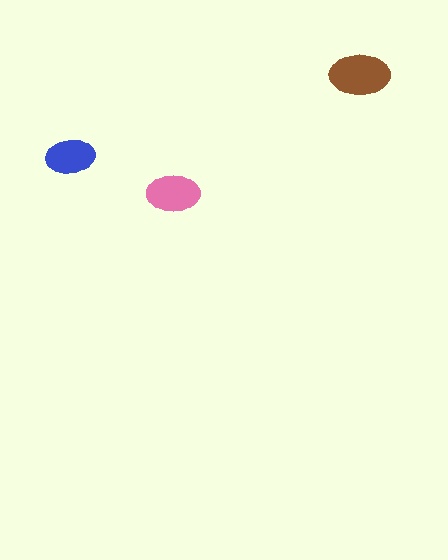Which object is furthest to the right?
The brown ellipse is rightmost.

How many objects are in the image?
There are 3 objects in the image.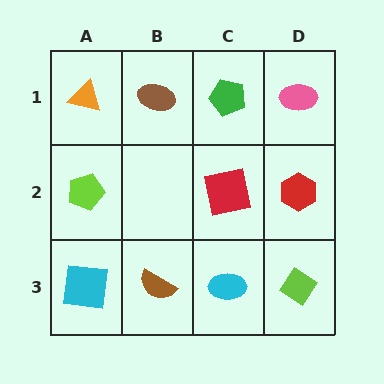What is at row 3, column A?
A cyan square.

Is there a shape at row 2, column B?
No, that cell is empty.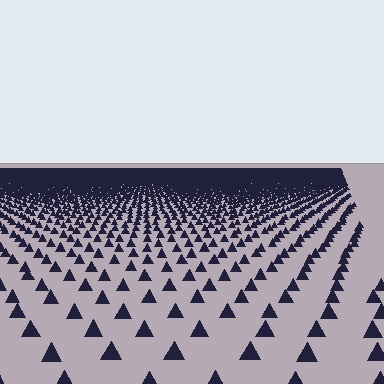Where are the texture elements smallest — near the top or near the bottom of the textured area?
Near the top.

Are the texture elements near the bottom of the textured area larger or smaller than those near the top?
Larger. Near the bottom, elements are closer to the viewer and appear at a bigger on-screen size.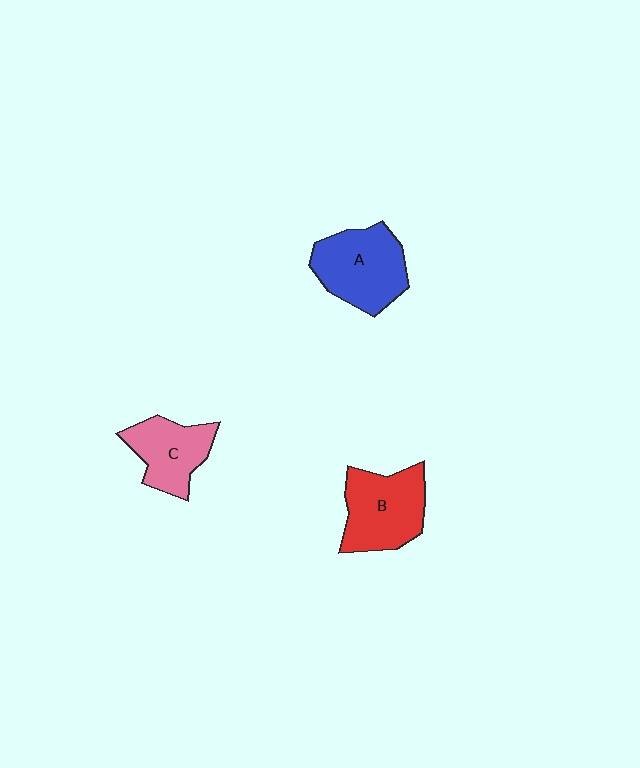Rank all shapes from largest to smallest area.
From largest to smallest: A (blue), B (red), C (pink).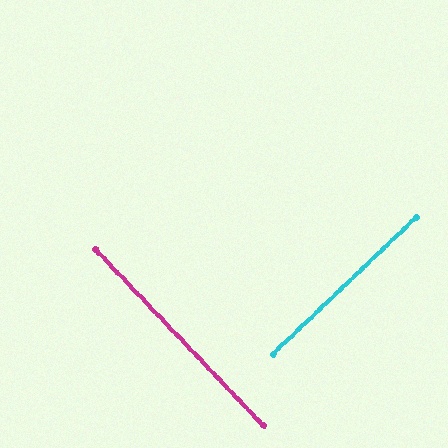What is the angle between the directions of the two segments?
Approximately 90 degrees.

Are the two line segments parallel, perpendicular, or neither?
Perpendicular — they meet at approximately 90°.